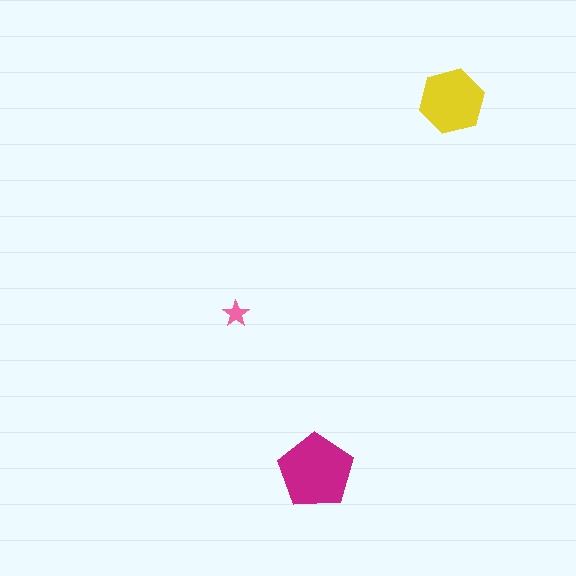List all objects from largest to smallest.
The magenta pentagon, the yellow hexagon, the pink star.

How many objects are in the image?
There are 3 objects in the image.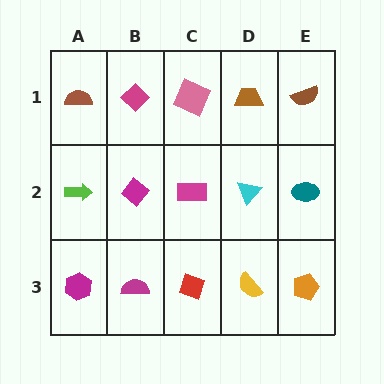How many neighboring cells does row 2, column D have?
4.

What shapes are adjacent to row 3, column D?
A cyan triangle (row 2, column D), a red diamond (row 3, column C), an orange pentagon (row 3, column E).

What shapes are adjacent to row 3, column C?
A magenta rectangle (row 2, column C), a magenta semicircle (row 3, column B), a yellow semicircle (row 3, column D).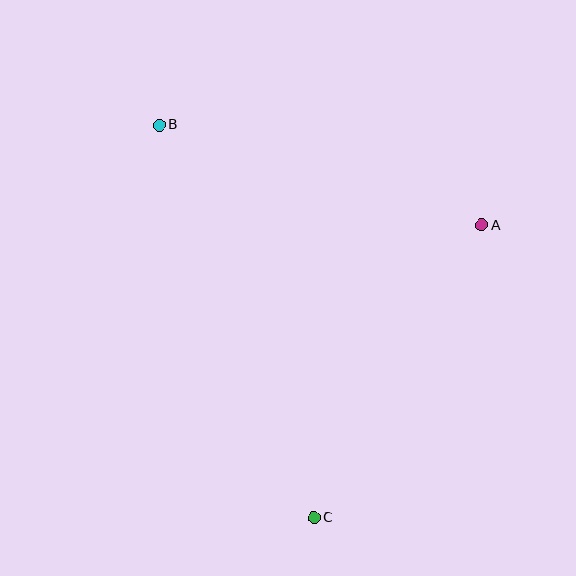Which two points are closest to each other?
Points A and C are closest to each other.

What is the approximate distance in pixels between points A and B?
The distance between A and B is approximately 337 pixels.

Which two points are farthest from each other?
Points B and C are farthest from each other.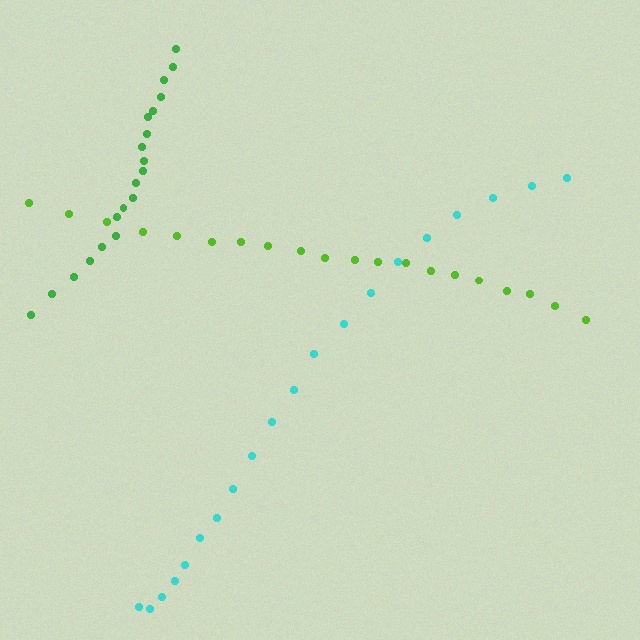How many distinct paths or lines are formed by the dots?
There are 3 distinct paths.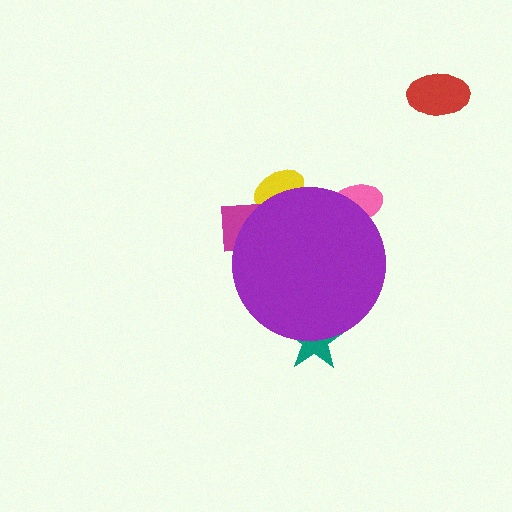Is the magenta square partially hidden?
Yes, the magenta square is partially hidden behind the purple circle.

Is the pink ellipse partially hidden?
Yes, the pink ellipse is partially hidden behind the purple circle.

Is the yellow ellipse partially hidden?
Yes, the yellow ellipse is partially hidden behind the purple circle.